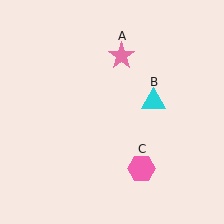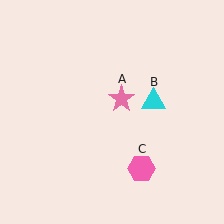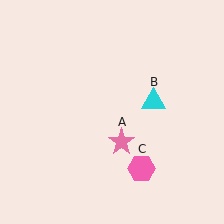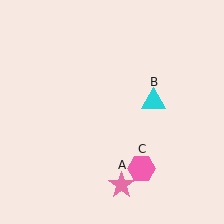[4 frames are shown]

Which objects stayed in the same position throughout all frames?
Cyan triangle (object B) and pink hexagon (object C) remained stationary.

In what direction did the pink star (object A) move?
The pink star (object A) moved down.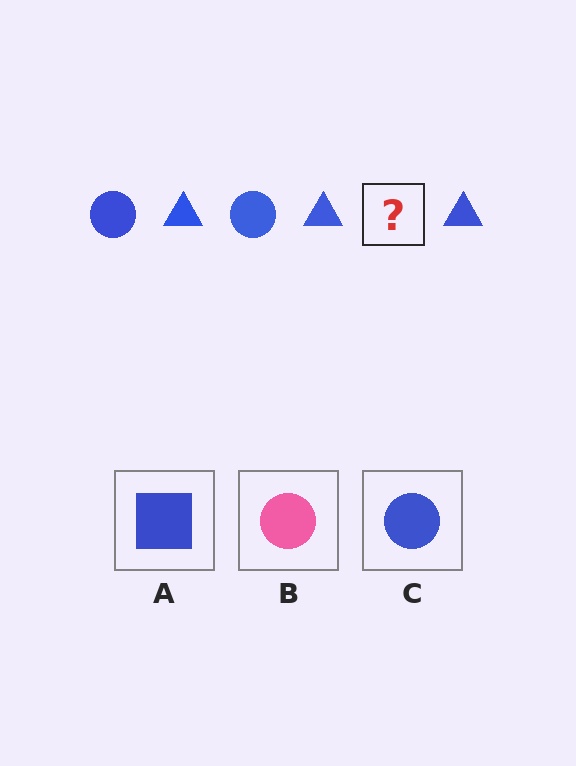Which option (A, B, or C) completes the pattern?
C.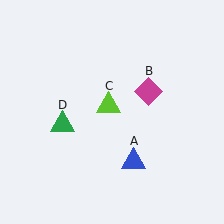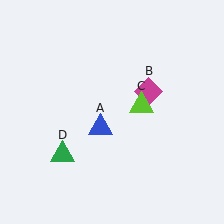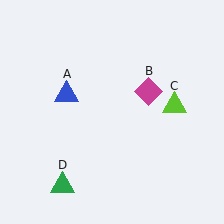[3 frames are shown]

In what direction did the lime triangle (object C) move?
The lime triangle (object C) moved right.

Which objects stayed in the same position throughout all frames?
Magenta diamond (object B) remained stationary.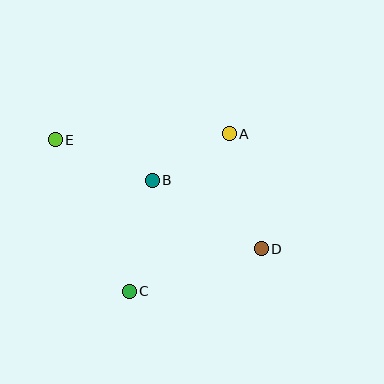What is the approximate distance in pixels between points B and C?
The distance between B and C is approximately 113 pixels.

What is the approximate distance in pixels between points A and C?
The distance between A and C is approximately 186 pixels.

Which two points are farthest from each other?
Points D and E are farthest from each other.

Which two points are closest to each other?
Points A and B are closest to each other.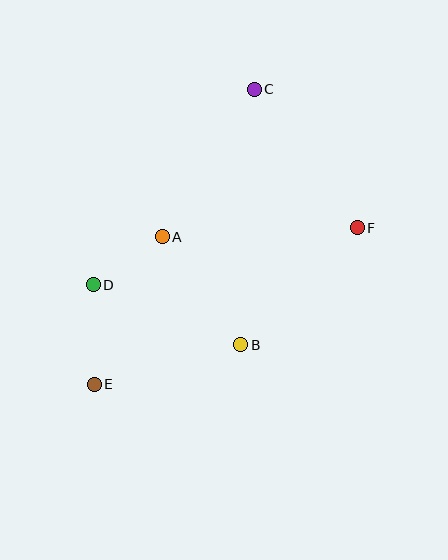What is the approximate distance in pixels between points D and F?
The distance between D and F is approximately 270 pixels.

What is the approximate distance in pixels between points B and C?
The distance between B and C is approximately 256 pixels.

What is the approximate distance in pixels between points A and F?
The distance between A and F is approximately 195 pixels.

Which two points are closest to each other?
Points A and D are closest to each other.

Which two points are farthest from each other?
Points C and E are farthest from each other.